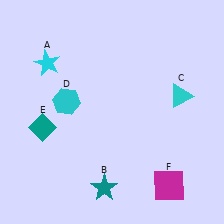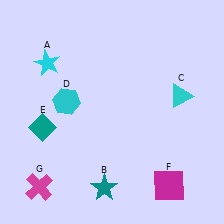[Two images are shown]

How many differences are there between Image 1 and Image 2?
There is 1 difference between the two images.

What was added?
A magenta cross (G) was added in Image 2.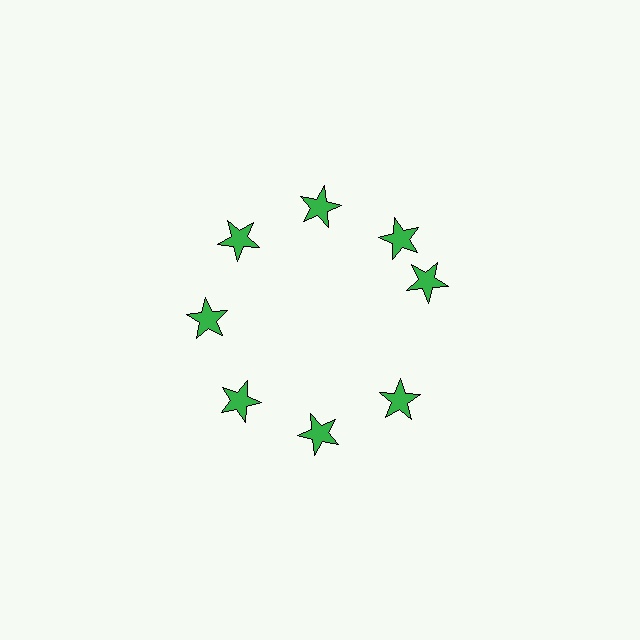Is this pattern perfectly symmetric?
No. The 8 green stars are arranged in a ring, but one element near the 3 o'clock position is rotated out of alignment along the ring, breaking the 8-fold rotational symmetry.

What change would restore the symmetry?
The symmetry would be restored by rotating it back into even spacing with its neighbors so that all 8 stars sit at equal angles and equal distance from the center.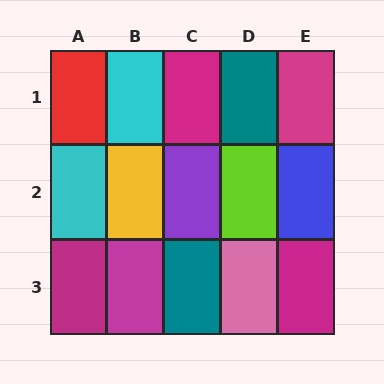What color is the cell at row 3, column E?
Magenta.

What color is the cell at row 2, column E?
Blue.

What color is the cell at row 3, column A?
Magenta.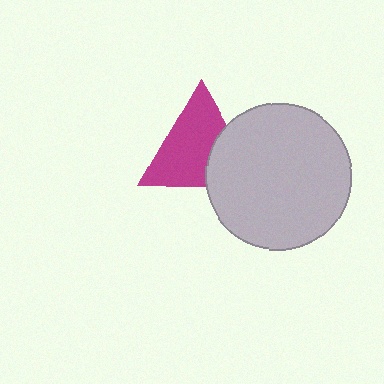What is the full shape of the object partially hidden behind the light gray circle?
The partially hidden object is a magenta triangle.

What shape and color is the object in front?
The object in front is a light gray circle.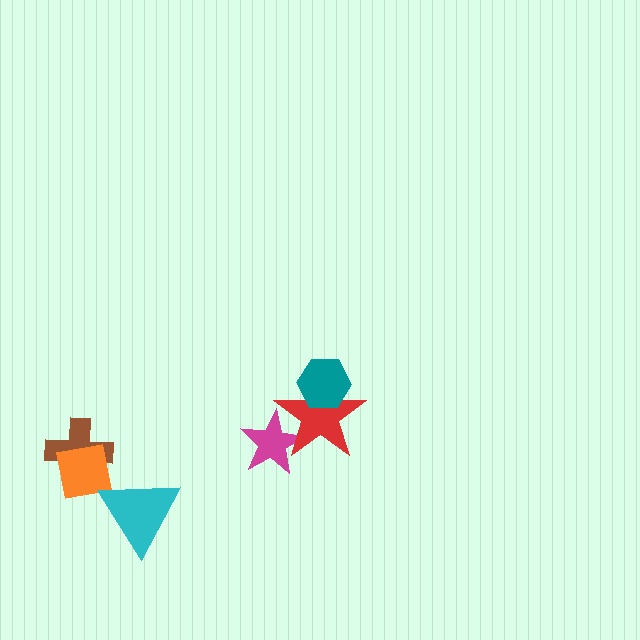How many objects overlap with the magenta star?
1 object overlaps with the magenta star.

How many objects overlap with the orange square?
2 objects overlap with the orange square.